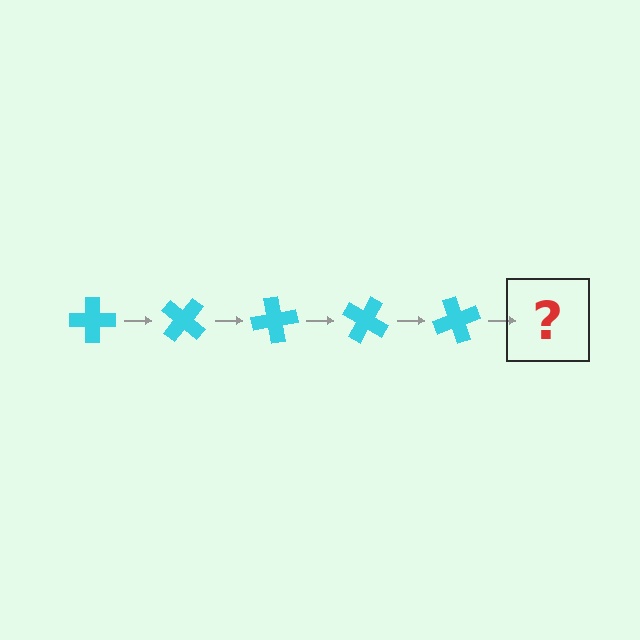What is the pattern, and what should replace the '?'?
The pattern is that the cross rotates 40 degrees each step. The '?' should be a cyan cross rotated 200 degrees.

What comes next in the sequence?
The next element should be a cyan cross rotated 200 degrees.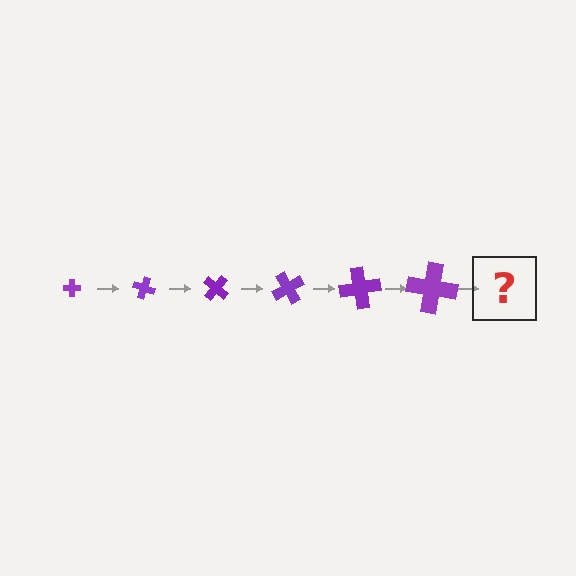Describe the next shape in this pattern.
It should be a cross, larger than the previous one and rotated 120 degrees from the start.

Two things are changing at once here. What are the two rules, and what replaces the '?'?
The two rules are that the cross grows larger each step and it rotates 20 degrees each step. The '?' should be a cross, larger than the previous one and rotated 120 degrees from the start.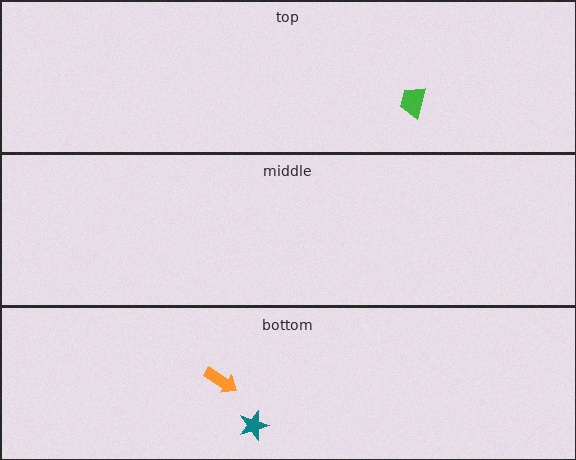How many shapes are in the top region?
1.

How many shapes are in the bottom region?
2.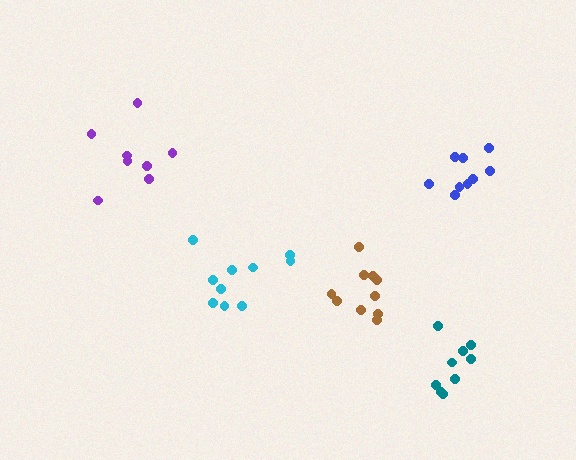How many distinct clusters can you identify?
There are 5 distinct clusters.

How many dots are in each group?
Group 1: 8 dots, Group 2: 10 dots, Group 3: 10 dots, Group 4: 9 dots, Group 5: 9 dots (46 total).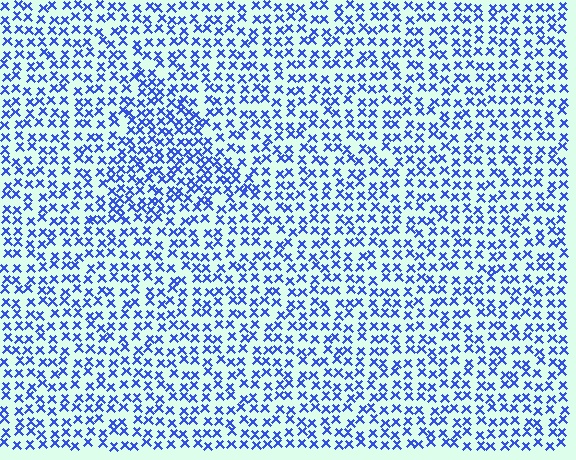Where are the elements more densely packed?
The elements are more densely packed inside the triangle boundary.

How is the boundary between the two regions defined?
The boundary is defined by a change in element density (approximately 1.5x ratio). All elements are the same color, size, and shape.